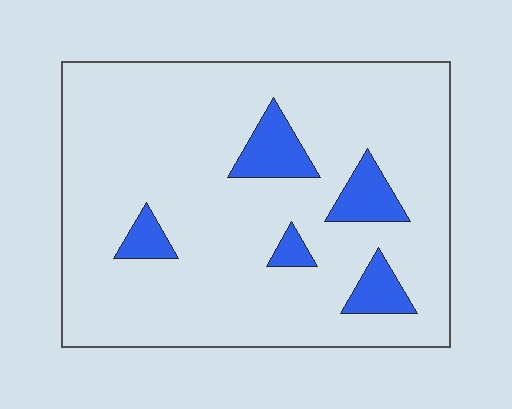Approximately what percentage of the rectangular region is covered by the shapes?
Approximately 10%.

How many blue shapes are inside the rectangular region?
5.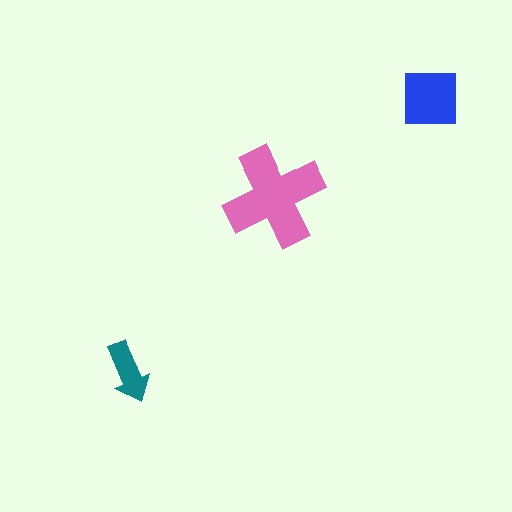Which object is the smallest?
The teal arrow.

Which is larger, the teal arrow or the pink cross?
The pink cross.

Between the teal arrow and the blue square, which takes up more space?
The blue square.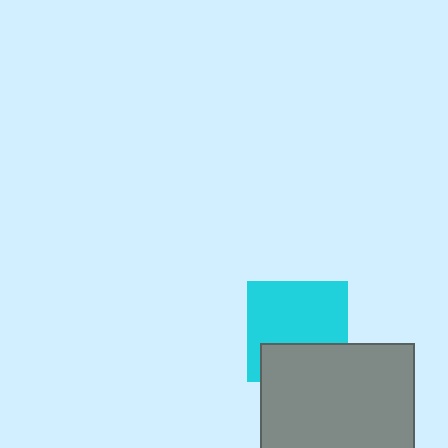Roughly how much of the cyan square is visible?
Most of it is visible (roughly 67%).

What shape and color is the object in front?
The object in front is a gray rectangle.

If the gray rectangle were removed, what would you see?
You would see the complete cyan square.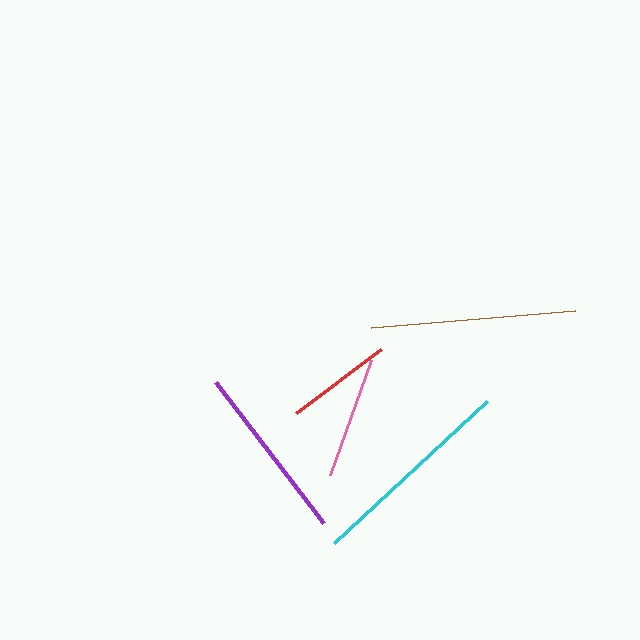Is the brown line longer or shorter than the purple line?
The brown line is longer than the purple line.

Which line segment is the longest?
The cyan line is the longest at approximately 209 pixels.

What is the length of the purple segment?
The purple segment is approximately 178 pixels long.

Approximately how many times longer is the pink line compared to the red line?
The pink line is approximately 1.2 times the length of the red line.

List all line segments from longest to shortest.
From longest to shortest: cyan, brown, purple, pink, red.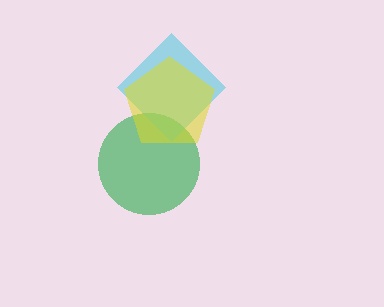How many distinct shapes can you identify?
There are 3 distinct shapes: a green circle, a cyan diamond, a yellow pentagon.